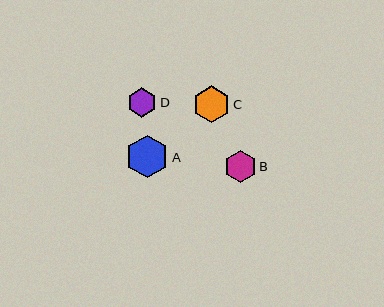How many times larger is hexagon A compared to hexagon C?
Hexagon A is approximately 1.2 times the size of hexagon C.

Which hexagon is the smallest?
Hexagon D is the smallest with a size of approximately 30 pixels.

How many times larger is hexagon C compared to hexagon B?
Hexagon C is approximately 1.1 times the size of hexagon B.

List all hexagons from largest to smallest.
From largest to smallest: A, C, B, D.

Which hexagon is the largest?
Hexagon A is the largest with a size of approximately 43 pixels.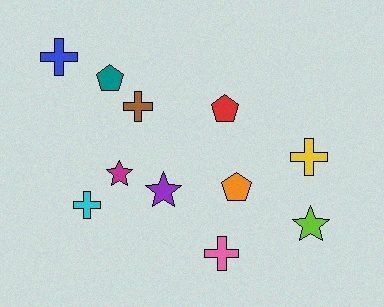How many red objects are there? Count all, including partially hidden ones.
There is 1 red object.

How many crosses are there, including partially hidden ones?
There are 5 crosses.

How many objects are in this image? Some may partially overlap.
There are 11 objects.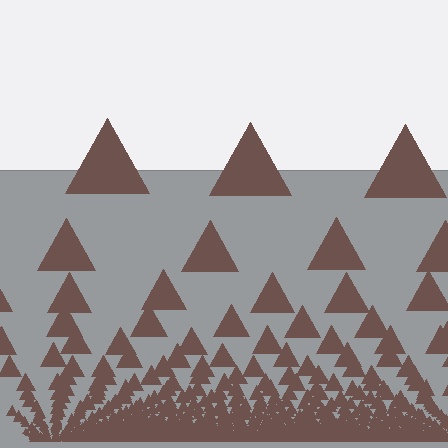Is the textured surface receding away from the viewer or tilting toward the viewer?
The surface appears to tilt toward the viewer. Texture elements get larger and sparser toward the top.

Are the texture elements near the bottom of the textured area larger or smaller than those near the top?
Smaller. The gradient is inverted — elements near the bottom are smaller and denser.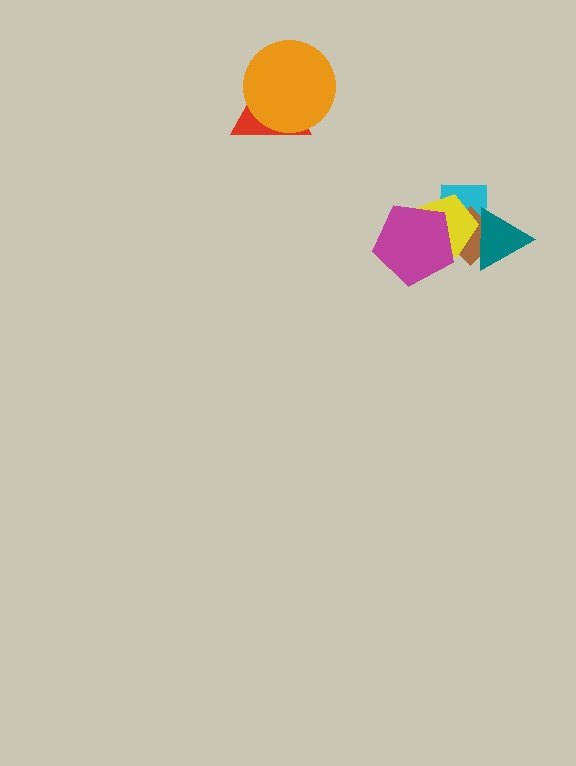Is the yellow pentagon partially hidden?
Yes, it is partially covered by another shape.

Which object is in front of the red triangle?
The orange circle is in front of the red triangle.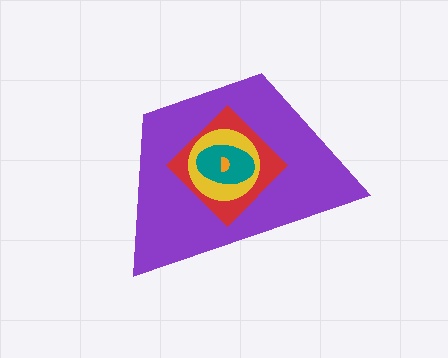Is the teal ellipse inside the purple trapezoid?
Yes.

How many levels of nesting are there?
5.